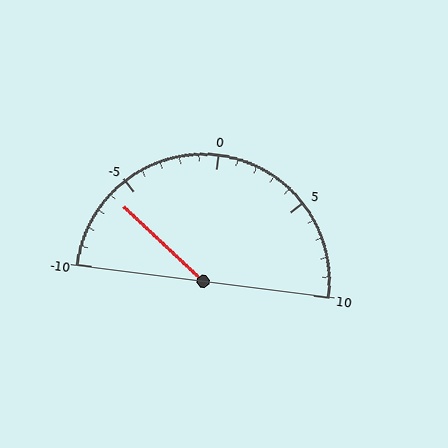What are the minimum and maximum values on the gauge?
The gauge ranges from -10 to 10.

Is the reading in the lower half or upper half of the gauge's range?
The reading is in the lower half of the range (-10 to 10).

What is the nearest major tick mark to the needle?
The nearest major tick mark is -5.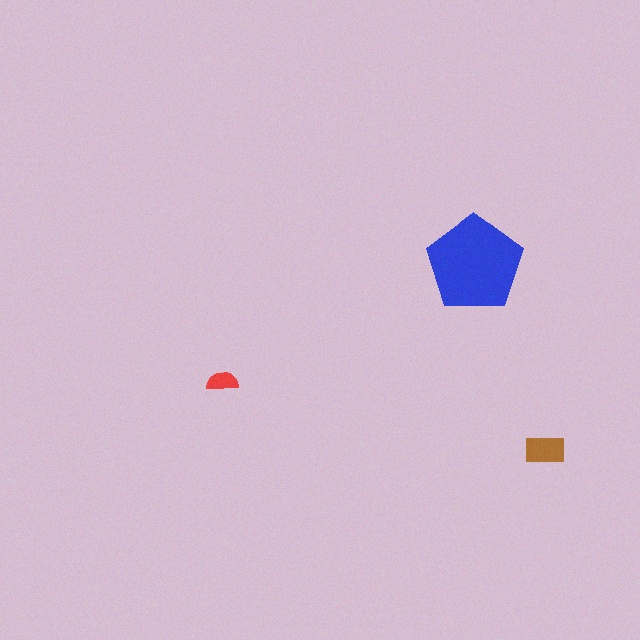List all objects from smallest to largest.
The red semicircle, the brown rectangle, the blue pentagon.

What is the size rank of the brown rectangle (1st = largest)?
2nd.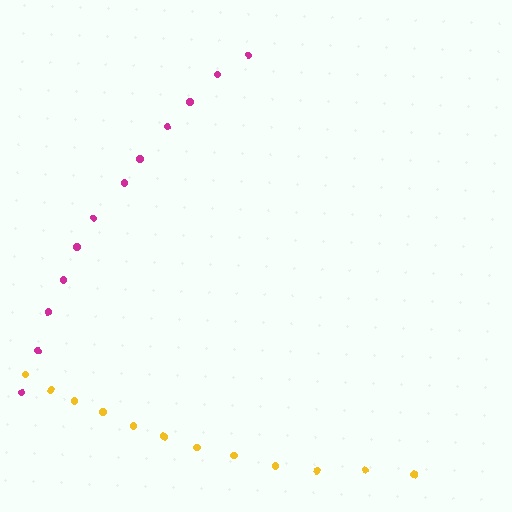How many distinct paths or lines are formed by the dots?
There are 2 distinct paths.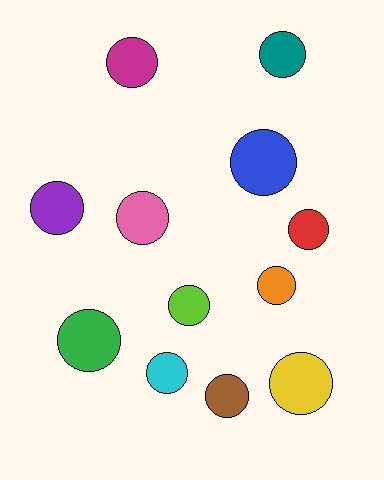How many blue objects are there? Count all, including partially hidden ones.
There is 1 blue object.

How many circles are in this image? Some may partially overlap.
There are 12 circles.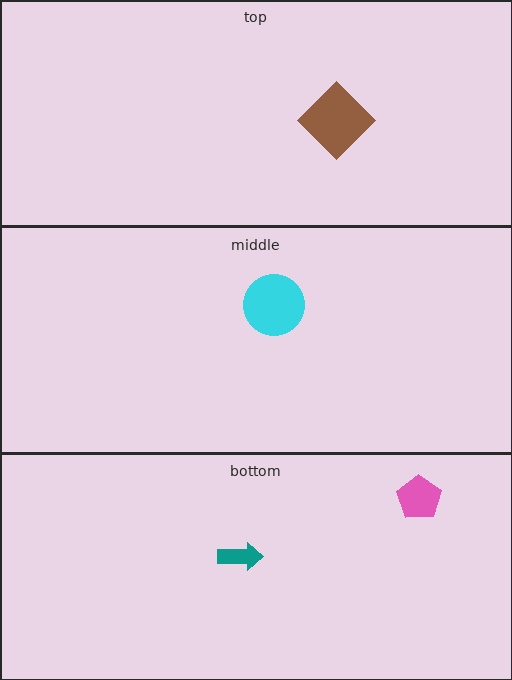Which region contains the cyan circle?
The middle region.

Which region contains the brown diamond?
The top region.